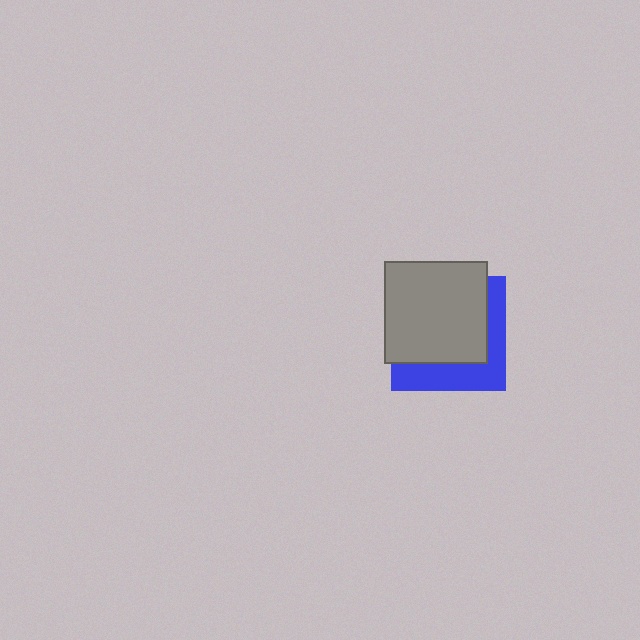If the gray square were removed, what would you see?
You would see the complete blue square.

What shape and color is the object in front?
The object in front is a gray square.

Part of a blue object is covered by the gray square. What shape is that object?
It is a square.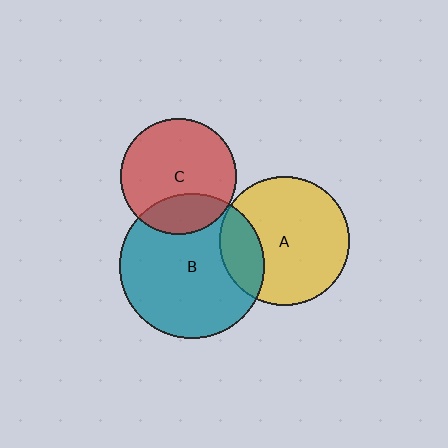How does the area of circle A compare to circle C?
Approximately 1.2 times.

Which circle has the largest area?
Circle B (teal).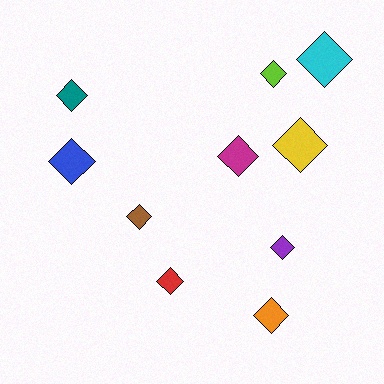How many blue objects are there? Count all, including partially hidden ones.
There is 1 blue object.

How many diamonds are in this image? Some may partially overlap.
There are 10 diamonds.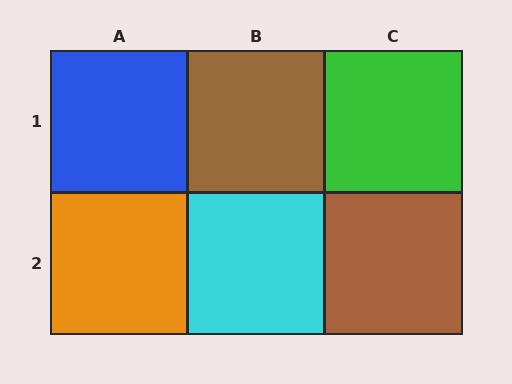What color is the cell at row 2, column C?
Brown.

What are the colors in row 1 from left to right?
Blue, brown, green.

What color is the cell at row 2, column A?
Orange.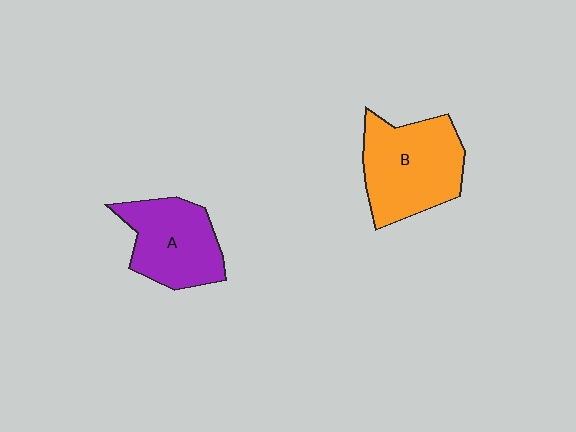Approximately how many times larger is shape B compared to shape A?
Approximately 1.2 times.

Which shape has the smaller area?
Shape A (purple).